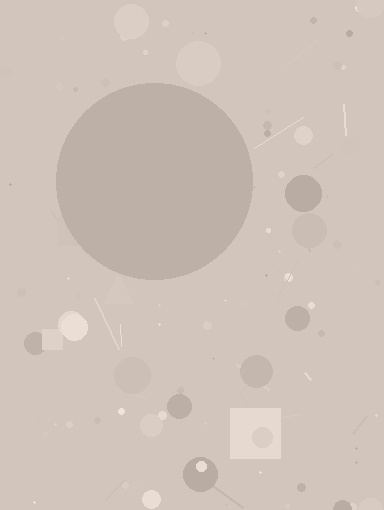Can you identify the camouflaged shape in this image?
The camouflaged shape is a circle.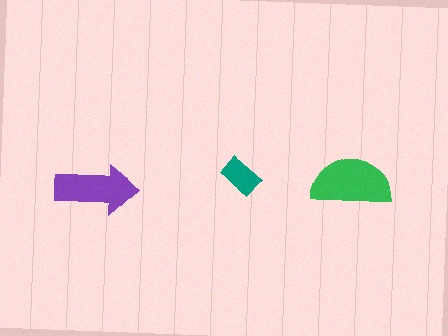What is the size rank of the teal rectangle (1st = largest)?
3rd.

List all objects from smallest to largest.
The teal rectangle, the purple arrow, the green semicircle.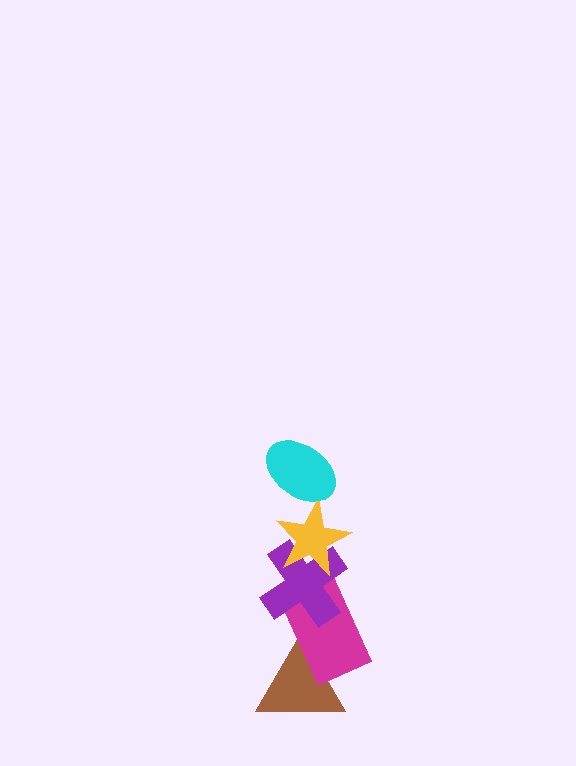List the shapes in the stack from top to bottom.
From top to bottom: the cyan ellipse, the yellow star, the purple cross, the magenta rectangle, the brown triangle.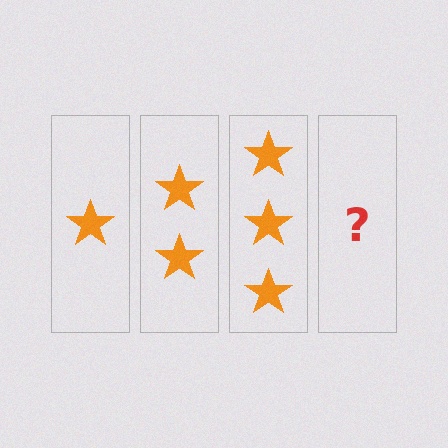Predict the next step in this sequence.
The next step is 4 stars.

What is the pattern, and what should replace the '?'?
The pattern is that each step adds one more star. The '?' should be 4 stars.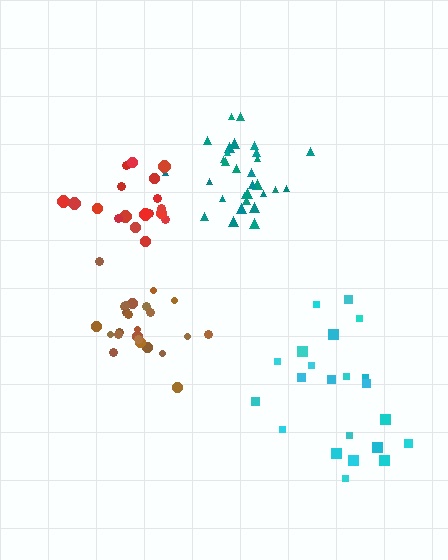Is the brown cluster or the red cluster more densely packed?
Red.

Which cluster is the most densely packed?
Red.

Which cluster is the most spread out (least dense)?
Cyan.